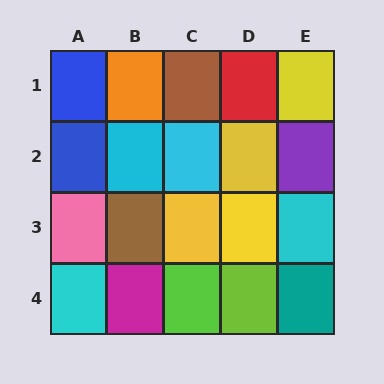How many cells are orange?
1 cell is orange.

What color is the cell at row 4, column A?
Cyan.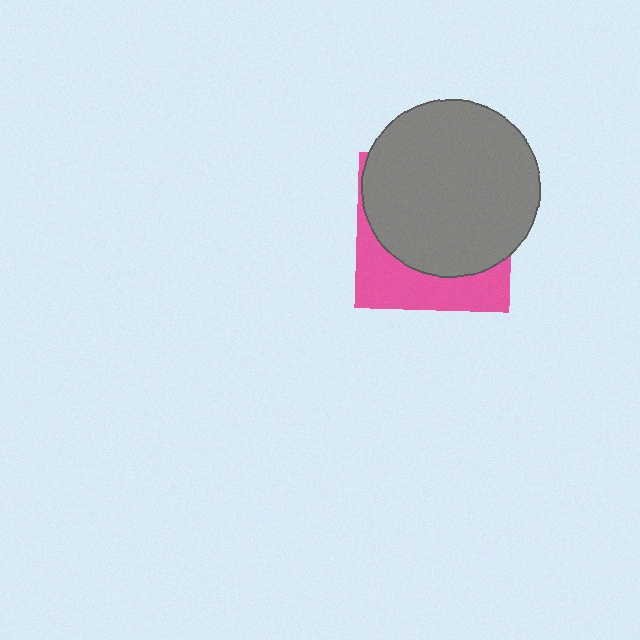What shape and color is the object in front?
The object in front is a gray circle.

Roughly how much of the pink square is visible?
A small part of it is visible (roughly 33%).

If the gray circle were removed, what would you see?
You would see the complete pink square.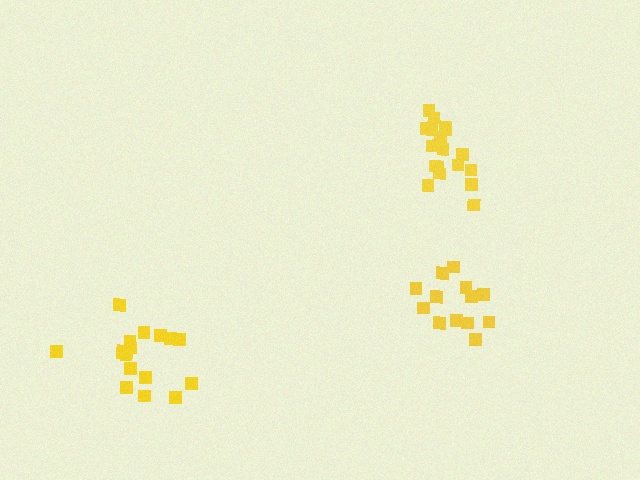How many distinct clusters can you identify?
There are 3 distinct clusters.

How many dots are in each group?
Group 1: 17 dots, Group 2: 19 dots, Group 3: 13 dots (49 total).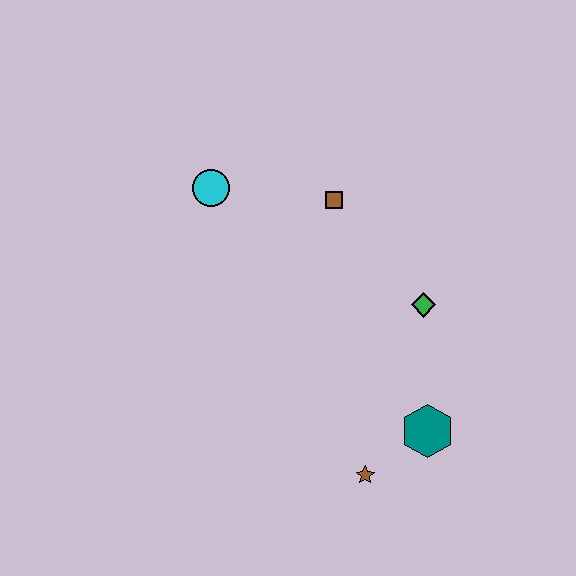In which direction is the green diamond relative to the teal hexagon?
The green diamond is above the teal hexagon.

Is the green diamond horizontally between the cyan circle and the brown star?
No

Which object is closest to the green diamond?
The teal hexagon is closest to the green diamond.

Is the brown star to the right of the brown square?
Yes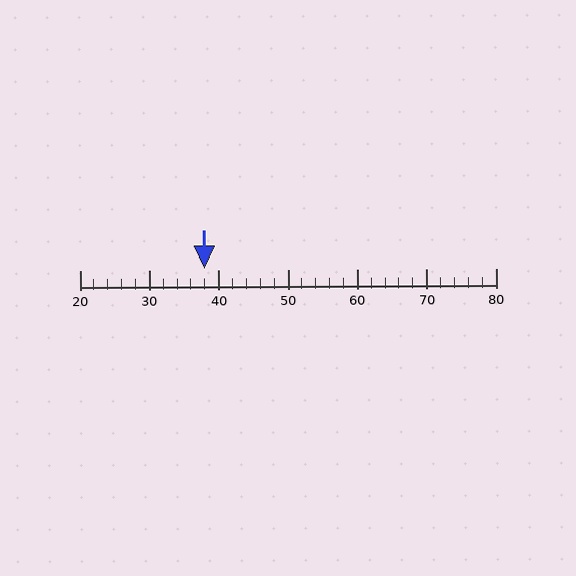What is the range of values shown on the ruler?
The ruler shows values from 20 to 80.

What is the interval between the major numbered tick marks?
The major tick marks are spaced 10 units apart.